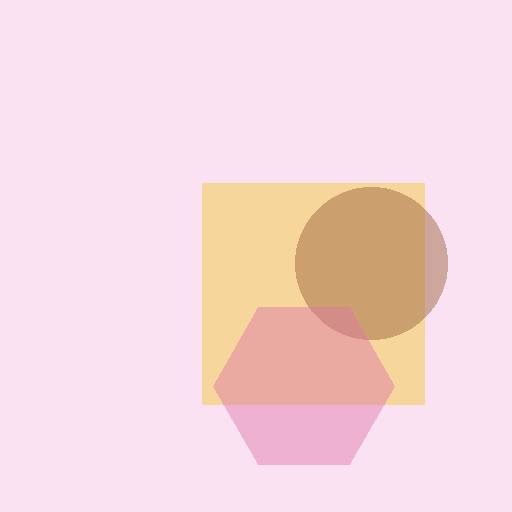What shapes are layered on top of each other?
The layered shapes are: a yellow square, a brown circle, a pink hexagon.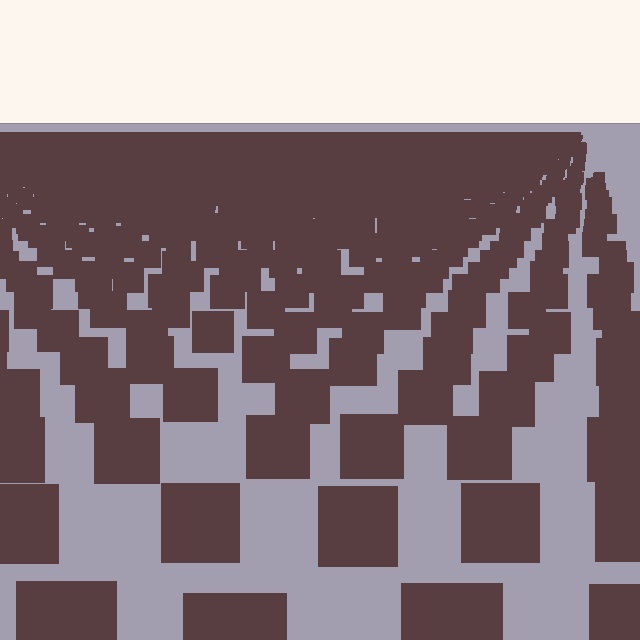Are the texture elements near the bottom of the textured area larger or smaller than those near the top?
Larger. Near the bottom, elements are closer to the viewer and appear at a bigger on-screen size.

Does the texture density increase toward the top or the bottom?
Density increases toward the top.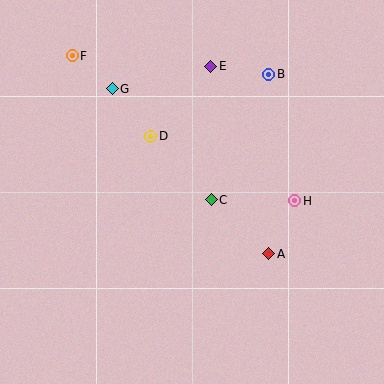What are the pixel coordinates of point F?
Point F is at (72, 56).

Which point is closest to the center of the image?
Point C at (211, 200) is closest to the center.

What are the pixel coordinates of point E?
Point E is at (211, 66).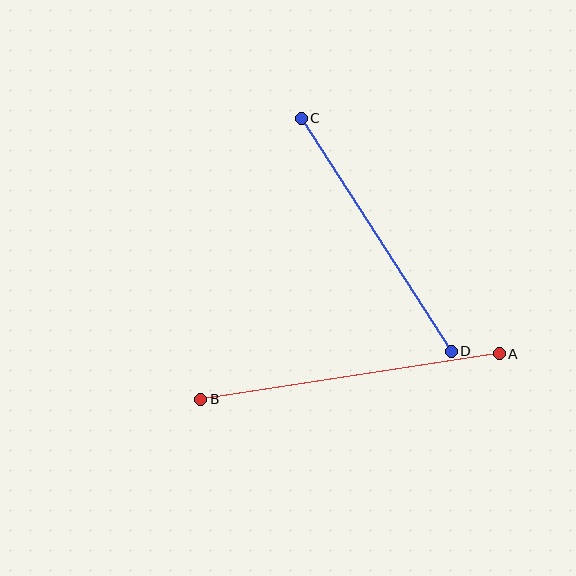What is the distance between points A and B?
The distance is approximately 302 pixels.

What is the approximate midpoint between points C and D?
The midpoint is at approximately (376, 235) pixels.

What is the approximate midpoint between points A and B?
The midpoint is at approximately (350, 376) pixels.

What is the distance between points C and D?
The distance is approximately 277 pixels.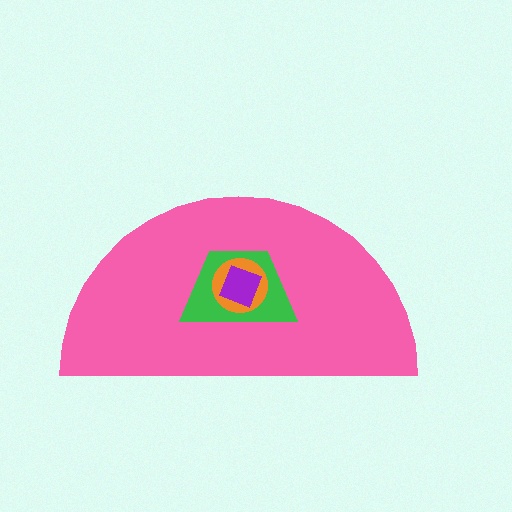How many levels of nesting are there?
4.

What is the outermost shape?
The pink semicircle.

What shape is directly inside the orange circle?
The purple square.